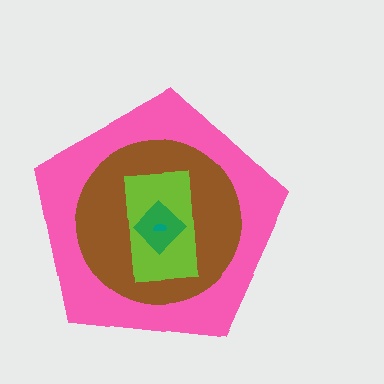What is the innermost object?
The teal semicircle.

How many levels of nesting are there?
5.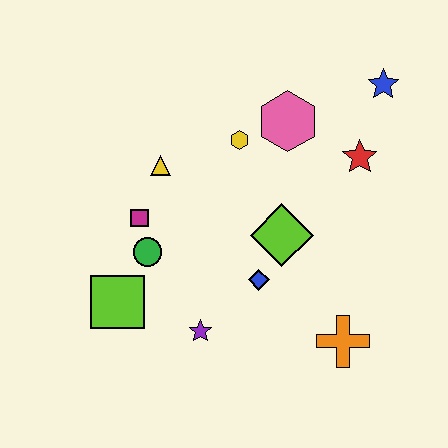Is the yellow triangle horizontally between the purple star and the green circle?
Yes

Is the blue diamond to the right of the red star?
No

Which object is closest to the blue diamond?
The lime diamond is closest to the blue diamond.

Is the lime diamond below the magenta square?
Yes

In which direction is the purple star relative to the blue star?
The purple star is below the blue star.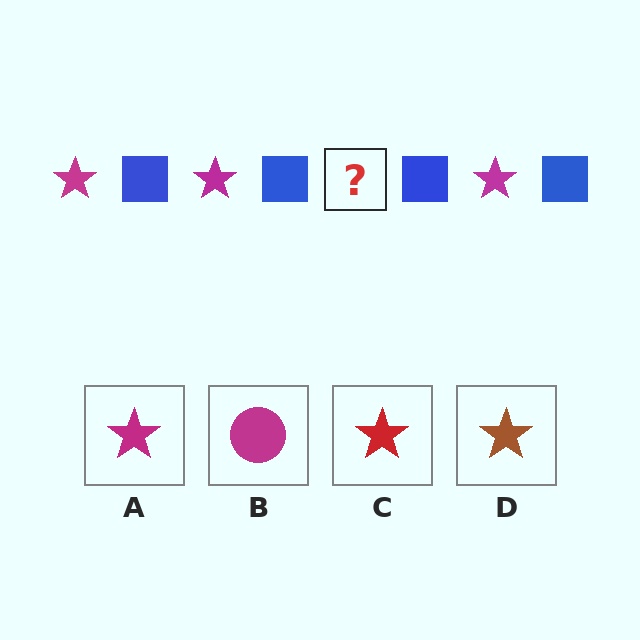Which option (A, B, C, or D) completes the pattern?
A.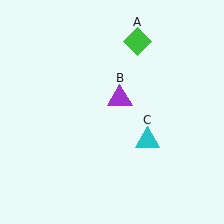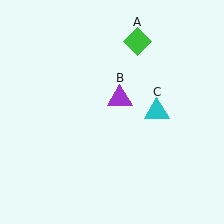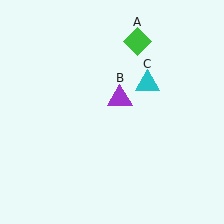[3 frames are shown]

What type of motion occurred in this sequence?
The cyan triangle (object C) rotated counterclockwise around the center of the scene.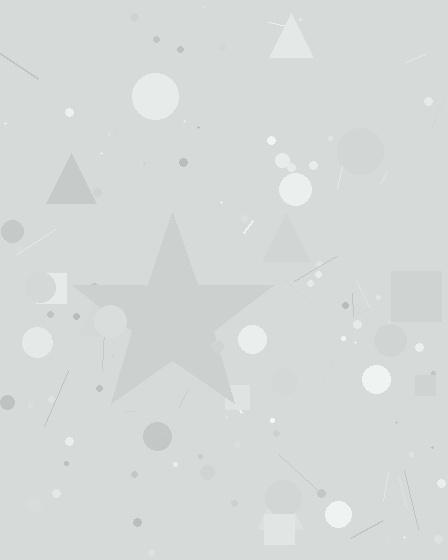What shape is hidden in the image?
A star is hidden in the image.